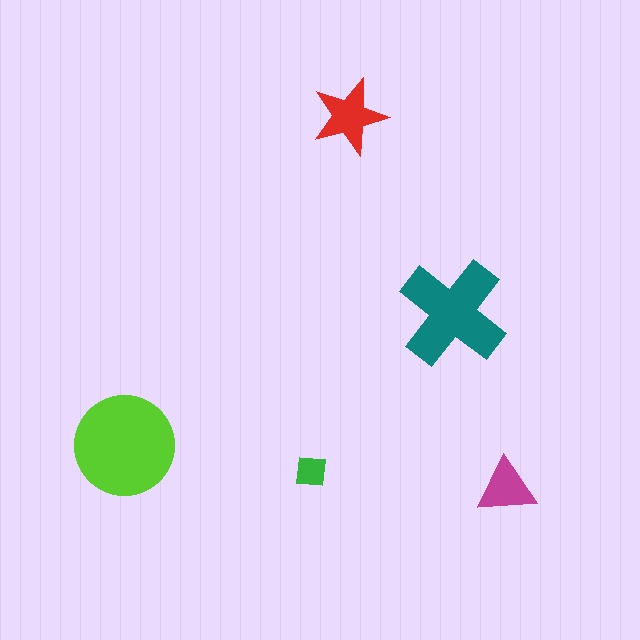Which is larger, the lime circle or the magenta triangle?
The lime circle.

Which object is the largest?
The lime circle.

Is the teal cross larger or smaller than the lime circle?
Smaller.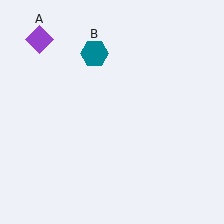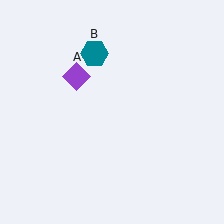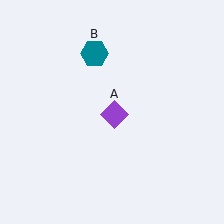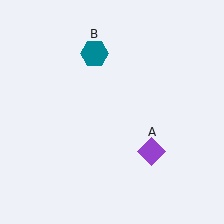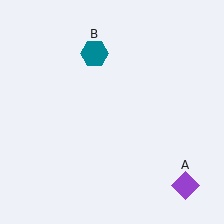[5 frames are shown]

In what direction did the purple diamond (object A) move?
The purple diamond (object A) moved down and to the right.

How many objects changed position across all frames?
1 object changed position: purple diamond (object A).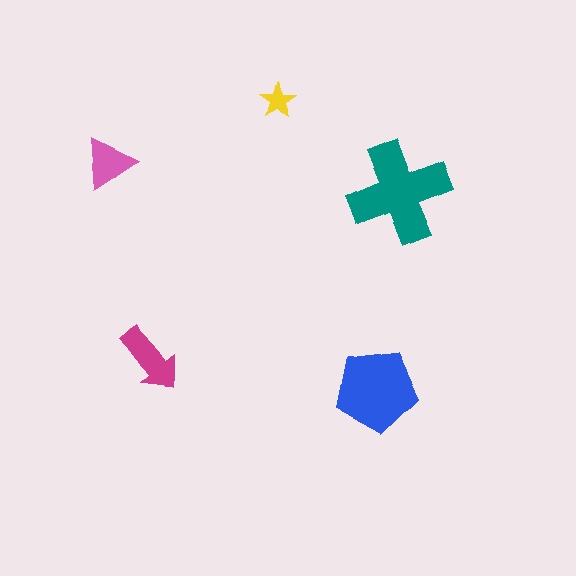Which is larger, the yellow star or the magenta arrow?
The magenta arrow.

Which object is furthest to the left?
The pink triangle is leftmost.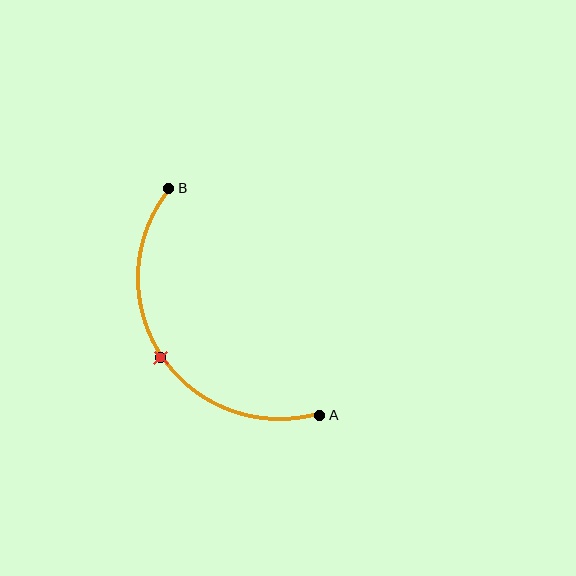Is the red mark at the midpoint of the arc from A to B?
Yes. The red mark lies on the arc at equal arc-length from both A and B — it is the arc midpoint.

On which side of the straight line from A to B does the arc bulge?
The arc bulges to the left of the straight line connecting A and B.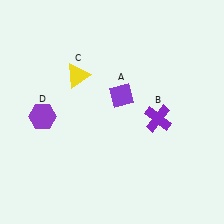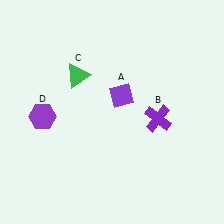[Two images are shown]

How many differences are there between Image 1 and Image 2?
There is 1 difference between the two images.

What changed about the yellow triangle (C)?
In Image 1, C is yellow. In Image 2, it changed to green.